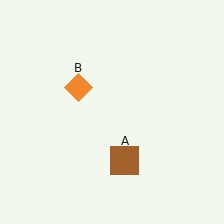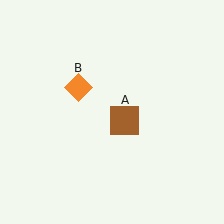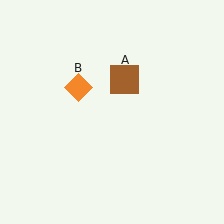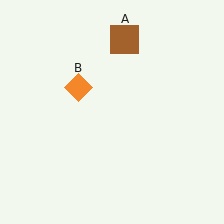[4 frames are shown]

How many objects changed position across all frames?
1 object changed position: brown square (object A).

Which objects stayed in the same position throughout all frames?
Orange diamond (object B) remained stationary.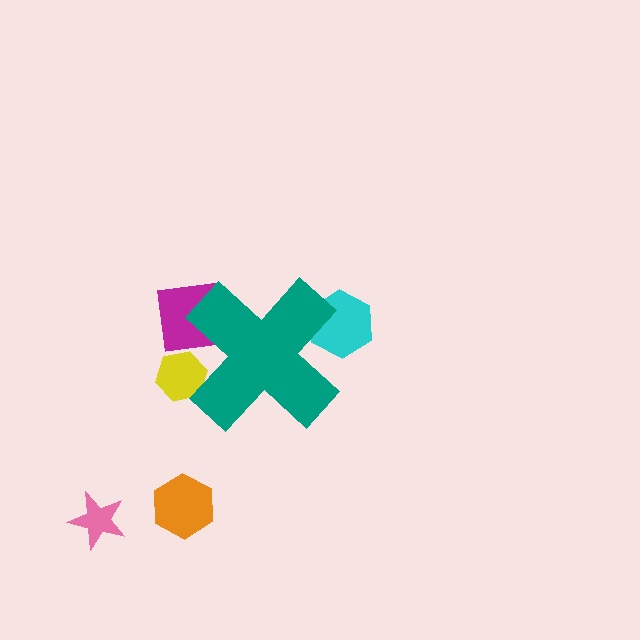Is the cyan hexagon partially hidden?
Yes, the cyan hexagon is partially hidden behind the teal cross.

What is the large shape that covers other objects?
A teal cross.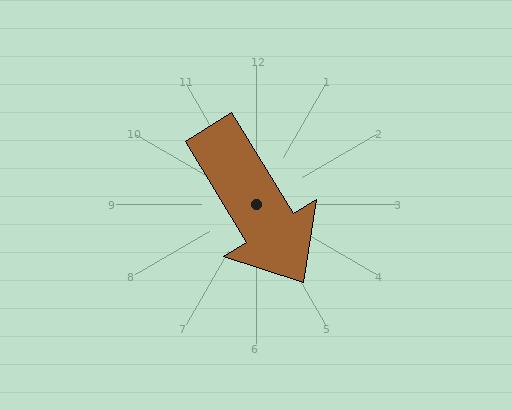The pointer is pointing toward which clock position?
Roughly 5 o'clock.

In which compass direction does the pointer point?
Southeast.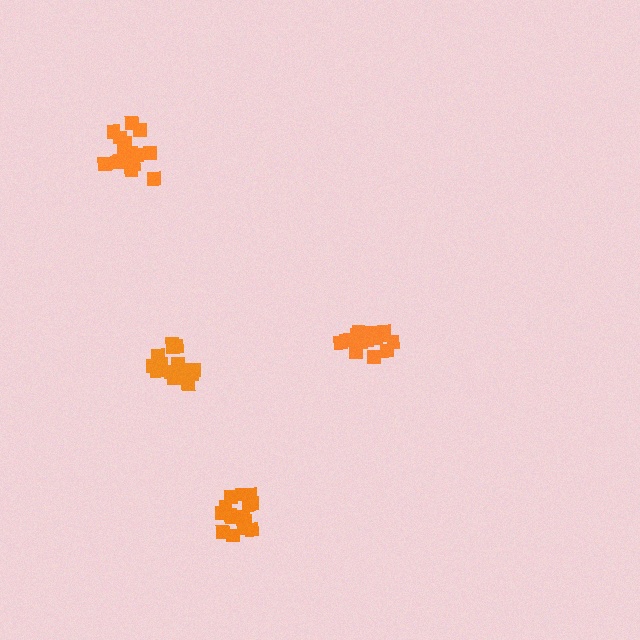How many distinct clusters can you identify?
There are 4 distinct clusters.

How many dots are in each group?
Group 1: 14 dots, Group 2: 16 dots, Group 3: 18 dots, Group 4: 17 dots (65 total).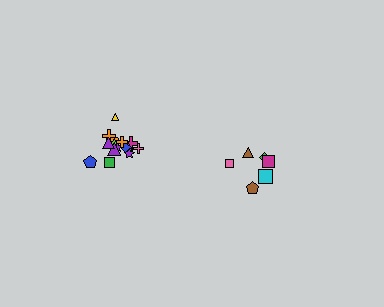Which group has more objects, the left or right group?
The left group.